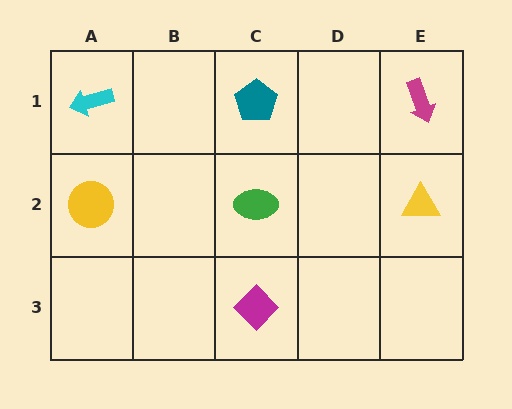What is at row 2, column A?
A yellow circle.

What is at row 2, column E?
A yellow triangle.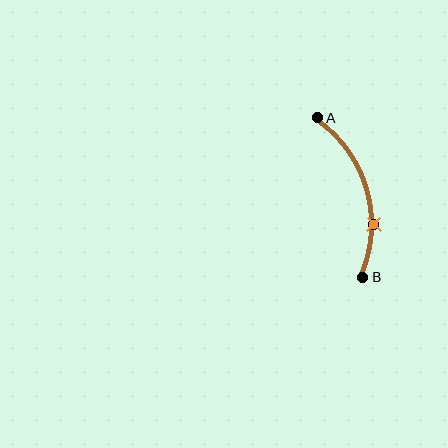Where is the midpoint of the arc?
The arc midpoint is the point on the curve farthest from the straight line joining A and B. It sits to the right of that line.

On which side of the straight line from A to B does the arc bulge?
The arc bulges to the right of the straight line connecting A and B.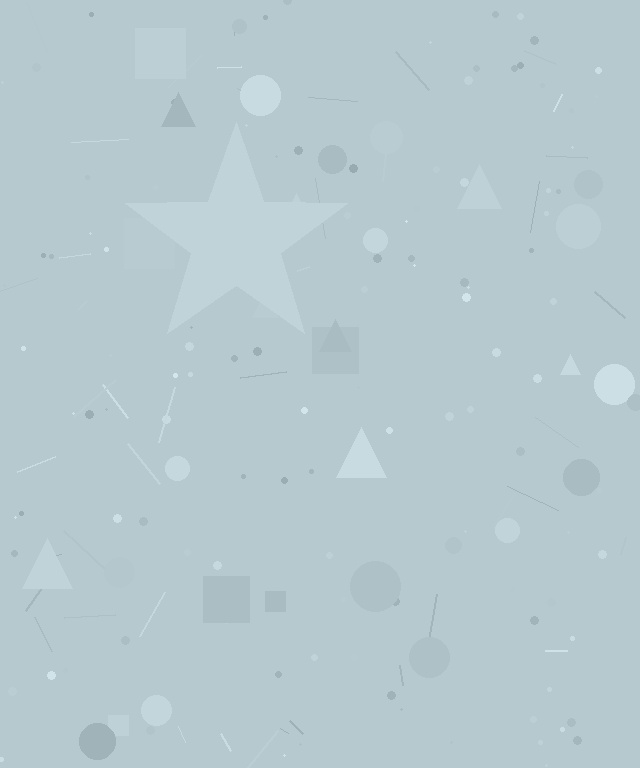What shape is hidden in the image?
A star is hidden in the image.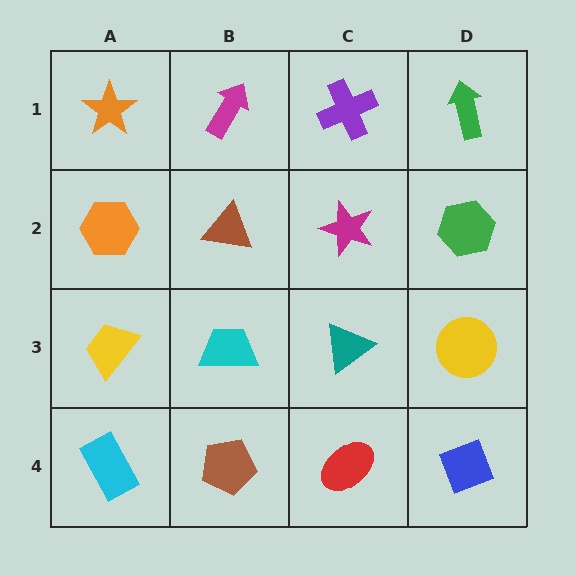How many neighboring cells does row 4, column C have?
3.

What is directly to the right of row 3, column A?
A cyan trapezoid.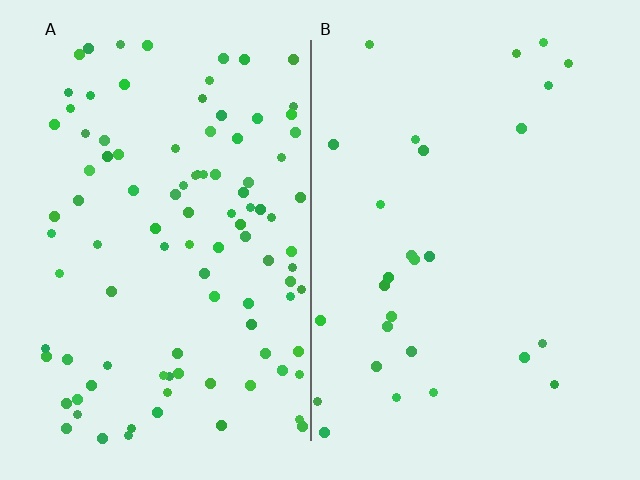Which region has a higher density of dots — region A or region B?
A (the left).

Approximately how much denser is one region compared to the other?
Approximately 3.7× — region A over region B.